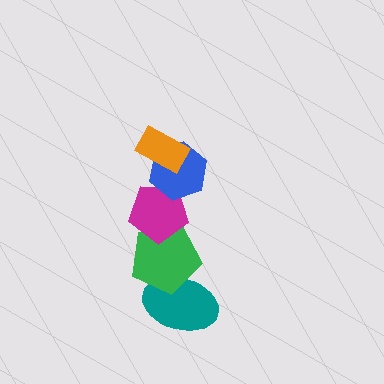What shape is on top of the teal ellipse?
The green pentagon is on top of the teal ellipse.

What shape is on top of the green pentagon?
The magenta pentagon is on top of the green pentagon.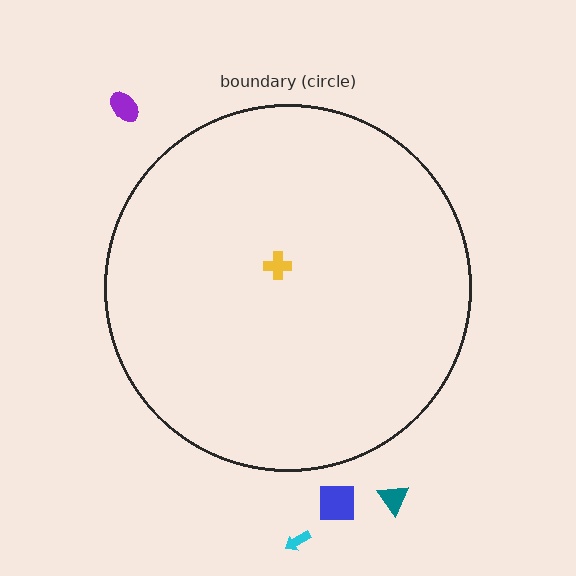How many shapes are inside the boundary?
1 inside, 4 outside.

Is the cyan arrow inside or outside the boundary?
Outside.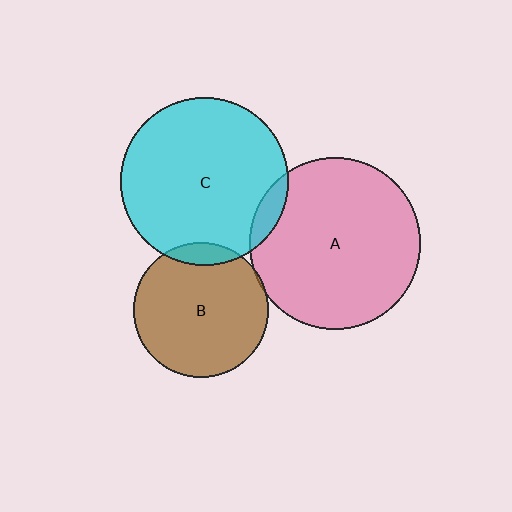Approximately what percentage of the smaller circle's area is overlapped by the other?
Approximately 5%.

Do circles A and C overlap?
Yes.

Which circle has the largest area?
Circle A (pink).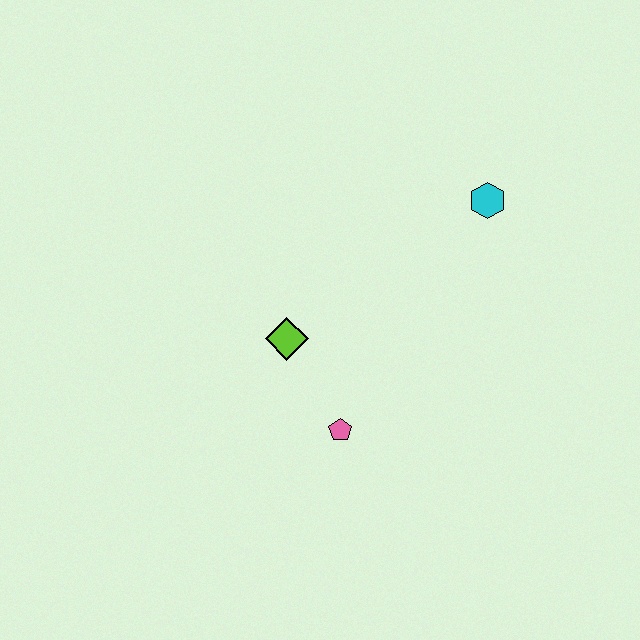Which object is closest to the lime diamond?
The pink pentagon is closest to the lime diamond.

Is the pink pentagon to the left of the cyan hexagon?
Yes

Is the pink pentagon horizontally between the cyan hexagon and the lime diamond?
Yes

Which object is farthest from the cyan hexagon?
The pink pentagon is farthest from the cyan hexagon.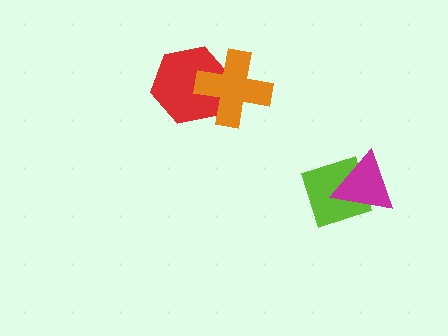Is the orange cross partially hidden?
No, no other shape covers it.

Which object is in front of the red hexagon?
The orange cross is in front of the red hexagon.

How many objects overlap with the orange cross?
1 object overlaps with the orange cross.